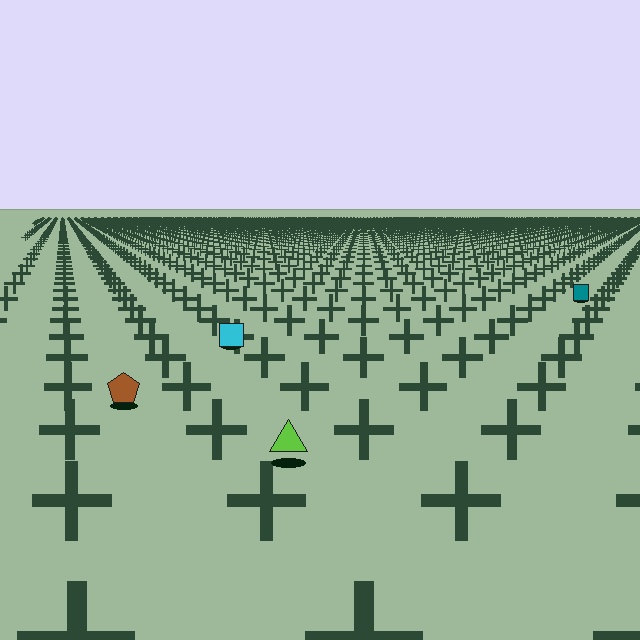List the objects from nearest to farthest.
From nearest to farthest: the lime triangle, the brown pentagon, the cyan square, the teal square.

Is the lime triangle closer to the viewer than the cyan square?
Yes. The lime triangle is closer — you can tell from the texture gradient: the ground texture is coarser near it.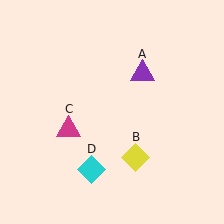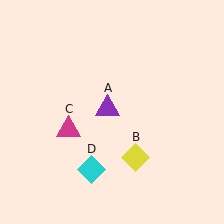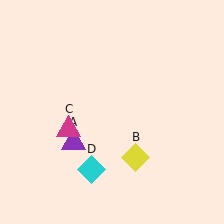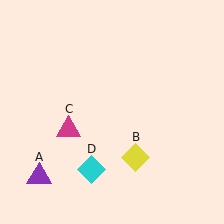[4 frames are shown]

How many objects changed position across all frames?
1 object changed position: purple triangle (object A).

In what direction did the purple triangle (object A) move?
The purple triangle (object A) moved down and to the left.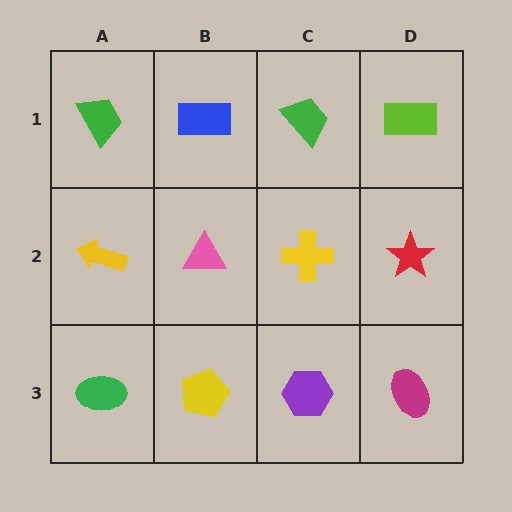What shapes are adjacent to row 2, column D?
A lime rectangle (row 1, column D), a magenta ellipse (row 3, column D), a yellow cross (row 2, column C).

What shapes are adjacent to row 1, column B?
A pink triangle (row 2, column B), a green trapezoid (row 1, column A), a green trapezoid (row 1, column C).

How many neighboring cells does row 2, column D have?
3.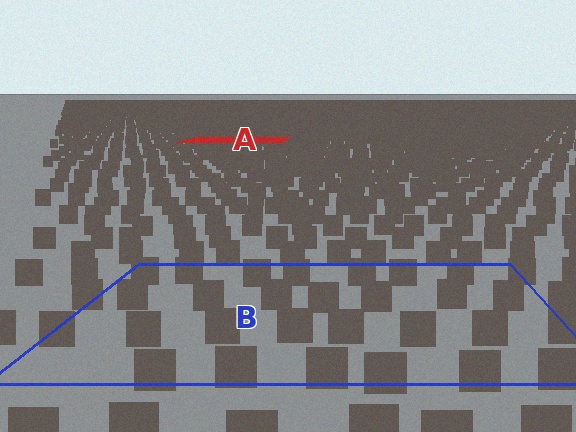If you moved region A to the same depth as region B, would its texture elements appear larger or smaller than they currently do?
They would appear larger. At a closer depth, the same texture elements are projected at a bigger on-screen size.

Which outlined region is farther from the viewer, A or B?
Region A is farther from the viewer — the texture elements inside it appear smaller and more densely packed.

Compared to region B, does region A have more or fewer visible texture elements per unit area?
Region A has more texture elements per unit area — they are packed more densely because it is farther away.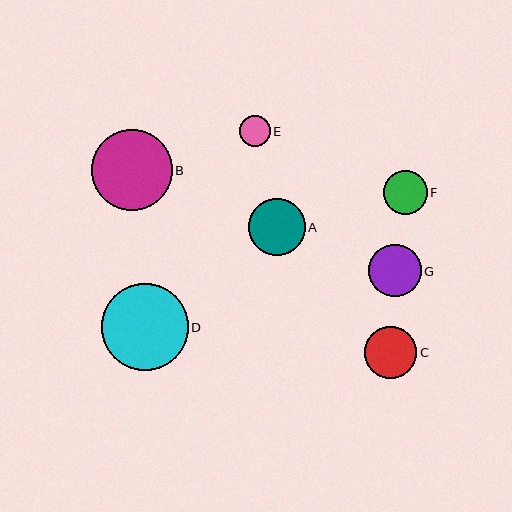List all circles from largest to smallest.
From largest to smallest: D, B, A, G, C, F, E.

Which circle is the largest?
Circle D is the largest with a size of approximately 87 pixels.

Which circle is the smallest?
Circle E is the smallest with a size of approximately 30 pixels.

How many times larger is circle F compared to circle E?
Circle F is approximately 1.5 times the size of circle E.